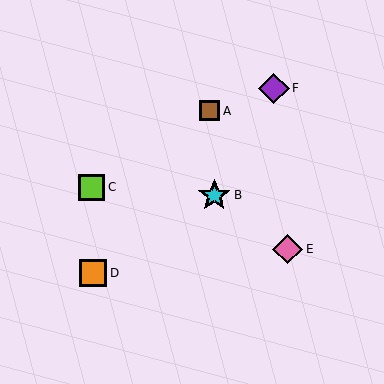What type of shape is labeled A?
Shape A is a brown square.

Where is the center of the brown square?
The center of the brown square is at (210, 111).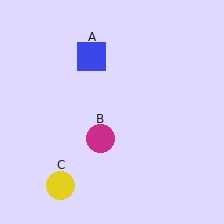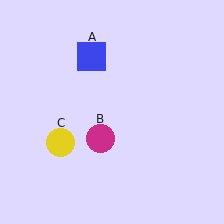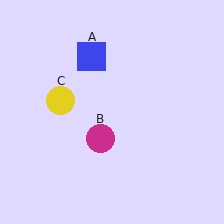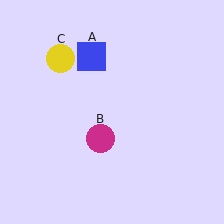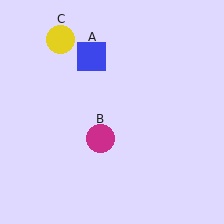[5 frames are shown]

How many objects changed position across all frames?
1 object changed position: yellow circle (object C).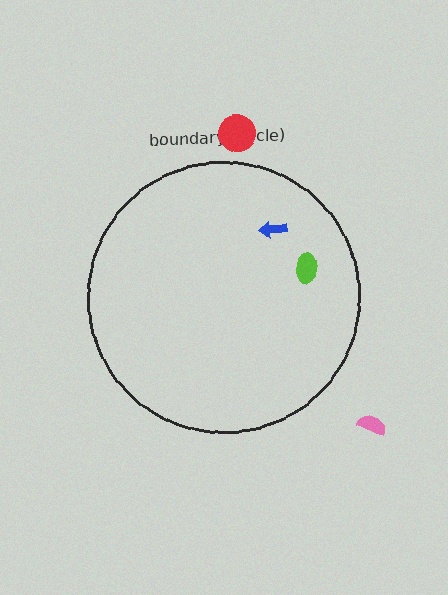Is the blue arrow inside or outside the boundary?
Inside.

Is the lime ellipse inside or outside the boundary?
Inside.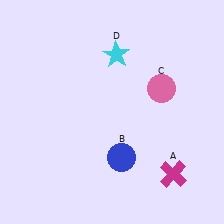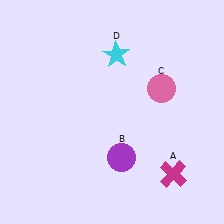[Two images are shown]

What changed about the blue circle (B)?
In Image 1, B is blue. In Image 2, it changed to purple.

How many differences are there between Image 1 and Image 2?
There is 1 difference between the two images.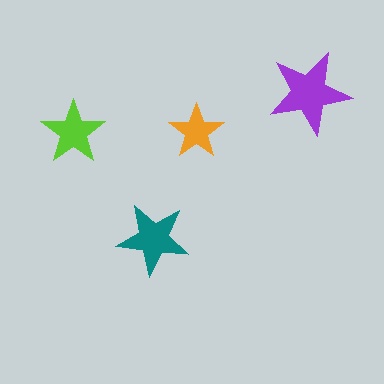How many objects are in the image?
There are 4 objects in the image.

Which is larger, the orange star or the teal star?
The teal one.